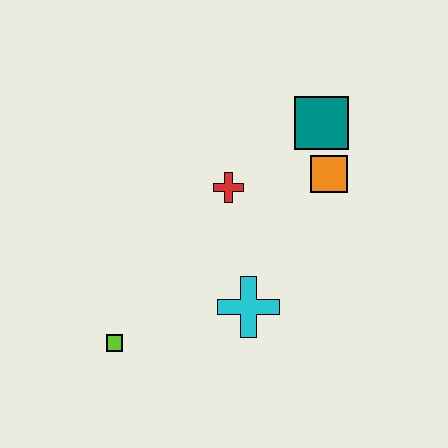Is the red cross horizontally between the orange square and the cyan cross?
No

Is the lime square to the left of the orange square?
Yes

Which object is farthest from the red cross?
The lime square is farthest from the red cross.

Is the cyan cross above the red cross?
No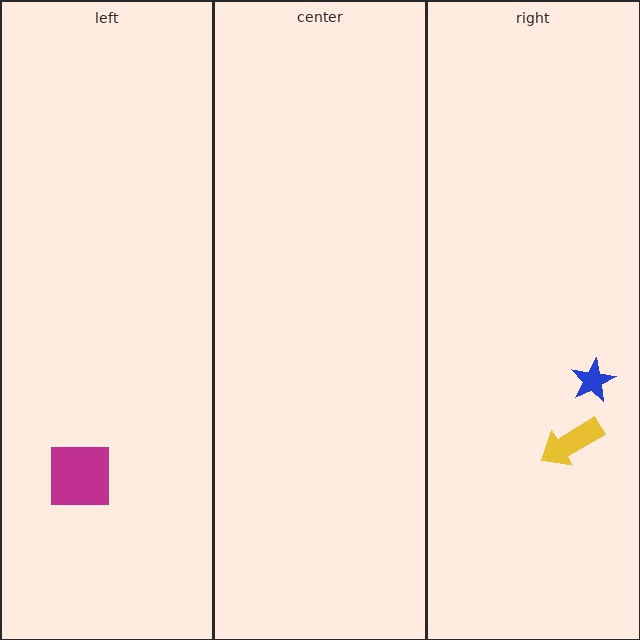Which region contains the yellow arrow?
The right region.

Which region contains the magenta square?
The left region.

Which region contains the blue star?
The right region.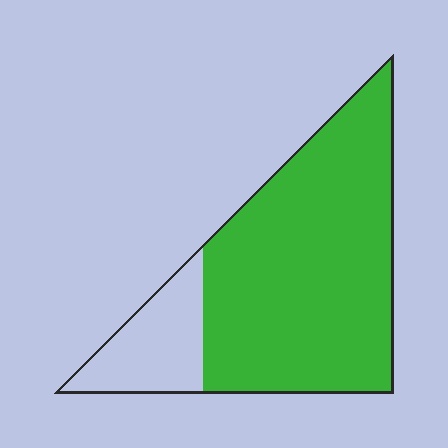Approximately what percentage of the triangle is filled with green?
Approximately 80%.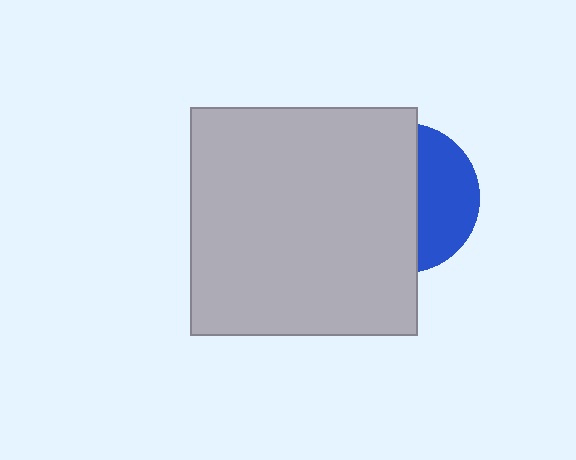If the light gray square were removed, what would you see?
You would see the complete blue circle.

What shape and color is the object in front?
The object in front is a light gray square.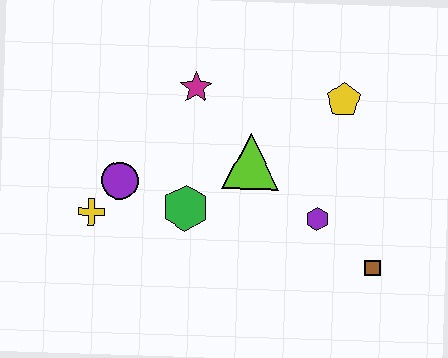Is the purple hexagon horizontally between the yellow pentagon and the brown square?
No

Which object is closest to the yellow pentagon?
The lime triangle is closest to the yellow pentagon.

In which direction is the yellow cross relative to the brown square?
The yellow cross is to the left of the brown square.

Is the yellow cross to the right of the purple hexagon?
No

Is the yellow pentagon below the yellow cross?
No